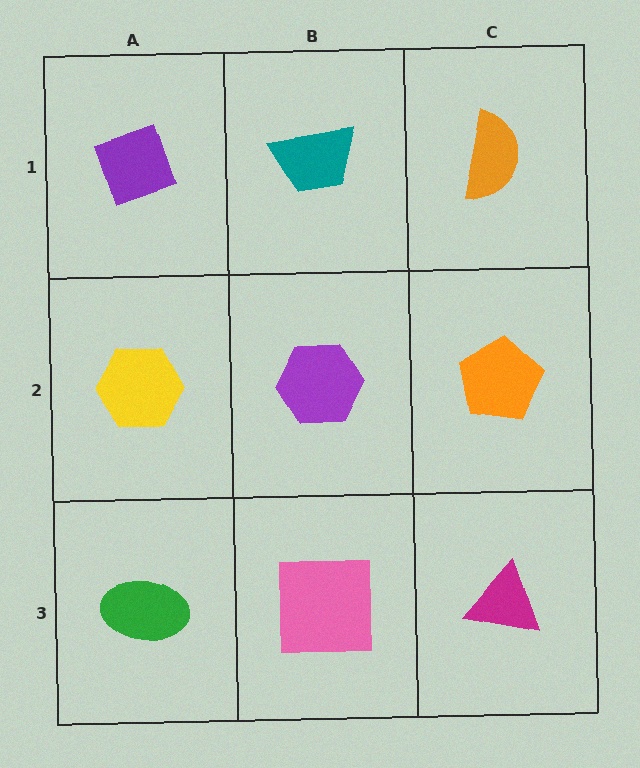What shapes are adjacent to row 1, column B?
A purple hexagon (row 2, column B), a purple diamond (row 1, column A), an orange semicircle (row 1, column C).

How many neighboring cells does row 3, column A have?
2.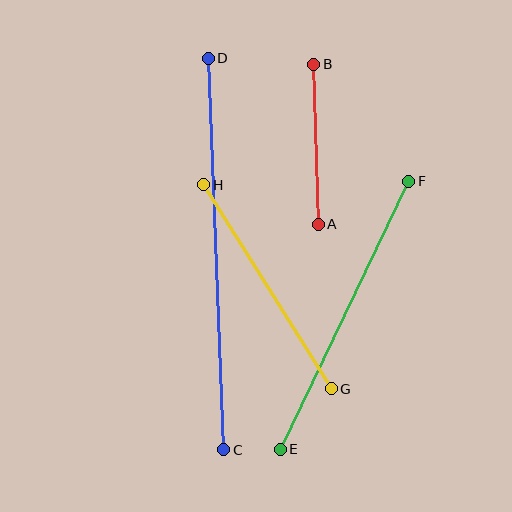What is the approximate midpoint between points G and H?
The midpoint is at approximately (268, 287) pixels.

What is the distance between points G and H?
The distance is approximately 241 pixels.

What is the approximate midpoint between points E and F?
The midpoint is at approximately (344, 315) pixels.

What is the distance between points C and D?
The distance is approximately 392 pixels.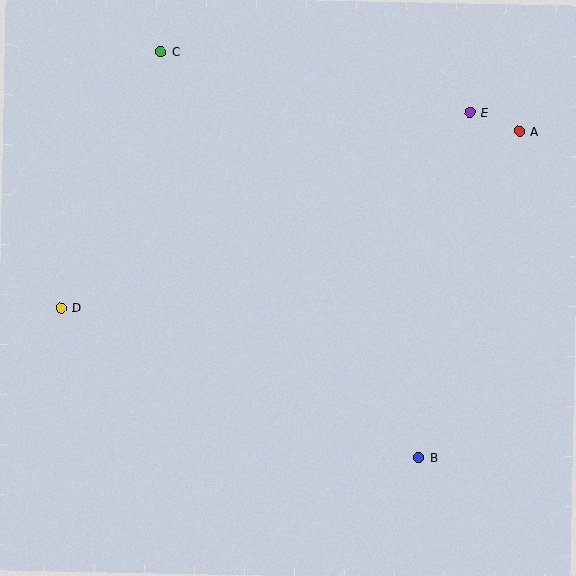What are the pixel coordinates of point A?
Point A is at (519, 131).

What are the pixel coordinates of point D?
Point D is at (61, 308).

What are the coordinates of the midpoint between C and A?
The midpoint between C and A is at (340, 92).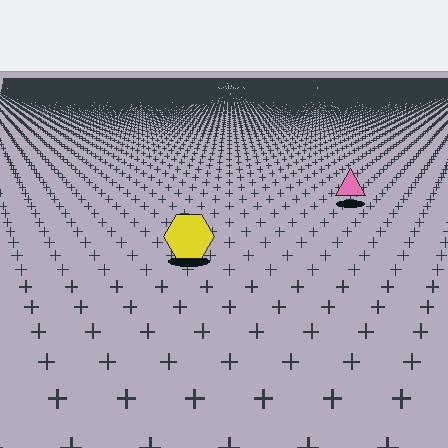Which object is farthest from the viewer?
The pink triangle is farthest from the viewer. It appears smaller and the ground texture around it is denser.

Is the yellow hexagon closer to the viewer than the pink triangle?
Yes. The yellow hexagon is closer — you can tell from the texture gradient: the ground texture is coarser near it.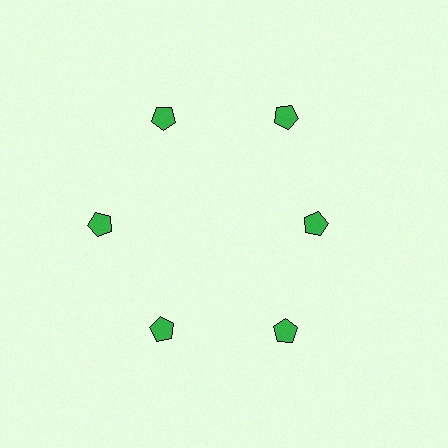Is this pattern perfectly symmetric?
No. The 6 green pentagons are arranged in a ring, but one element near the 3 o'clock position is pulled inward toward the center, breaking the 6-fold rotational symmetry.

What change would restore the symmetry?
The symmetry would be restored by moving it outward, back onto the ring so that all 6 pentagons sit at equal angles and equal distance from the center.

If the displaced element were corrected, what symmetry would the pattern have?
It would have 6-fold rotational symmetry — the pattern would map onto itself every 60 degrees.